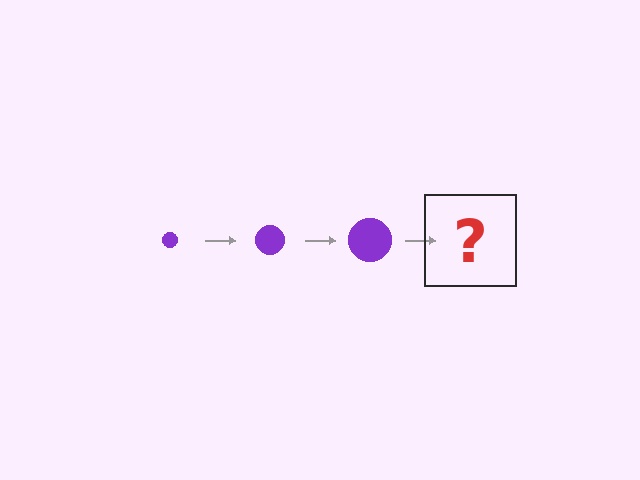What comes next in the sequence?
The next element should be a purple circle, larger than the previous one.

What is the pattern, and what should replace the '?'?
The pattern is that the circle gets progressively larger each step. The '?' should be a purple circle, larger than the previous one.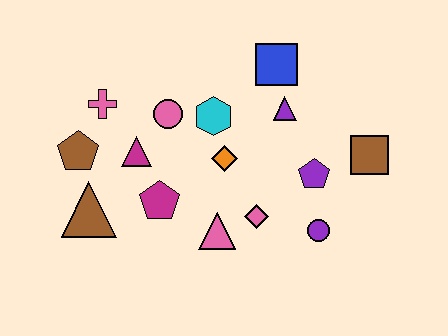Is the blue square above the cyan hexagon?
Yes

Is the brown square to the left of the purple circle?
No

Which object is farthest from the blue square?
The brown triangle is farthest from the blue square.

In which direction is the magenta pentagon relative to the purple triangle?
The magenta pentagon is to the left of the purple triangle.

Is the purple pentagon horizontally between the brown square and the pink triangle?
Yes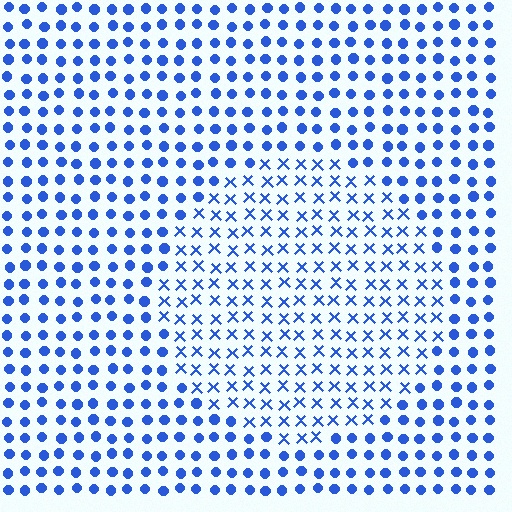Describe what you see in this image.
The image is filled with small blue elements arranged in a uniform grid. A circle-shaped region contains X marks, while the surrounding area contains circles. The boundary is defined purely by the change in element shape.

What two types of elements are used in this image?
The image uses X marks inside the circle region and circles outside it.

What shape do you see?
I see a circle.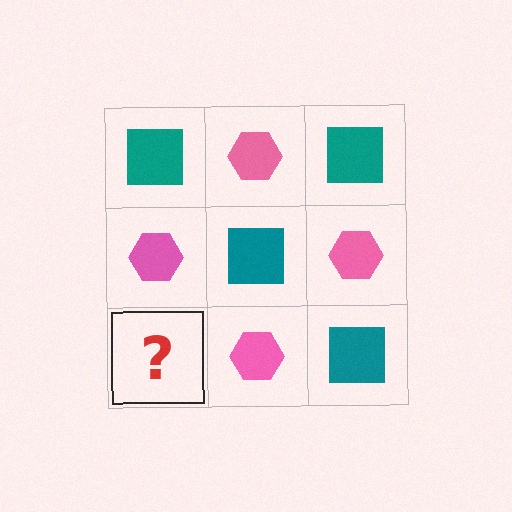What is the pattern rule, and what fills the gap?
The rule is that it alternates teal square and pink hexagon in a checkerboard pattern. The gap should be filled with a teal square.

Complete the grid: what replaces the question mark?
The question mark should be replaced with a teal square.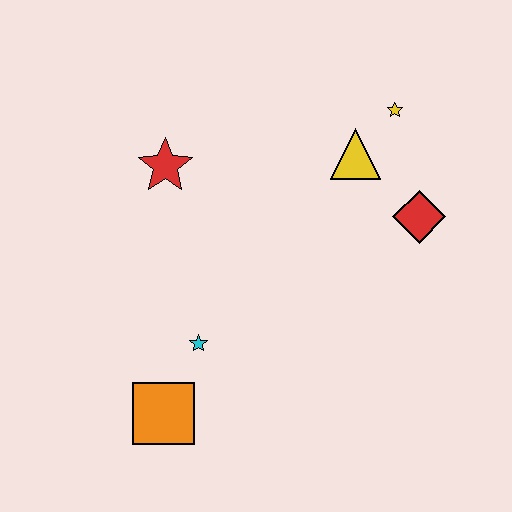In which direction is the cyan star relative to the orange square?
The cyan star is above the orange square.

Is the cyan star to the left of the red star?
No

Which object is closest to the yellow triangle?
The yellow star is closest to the yellow triangle.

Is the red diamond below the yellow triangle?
Yes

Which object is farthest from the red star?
The red diamond is farthest from the red star.